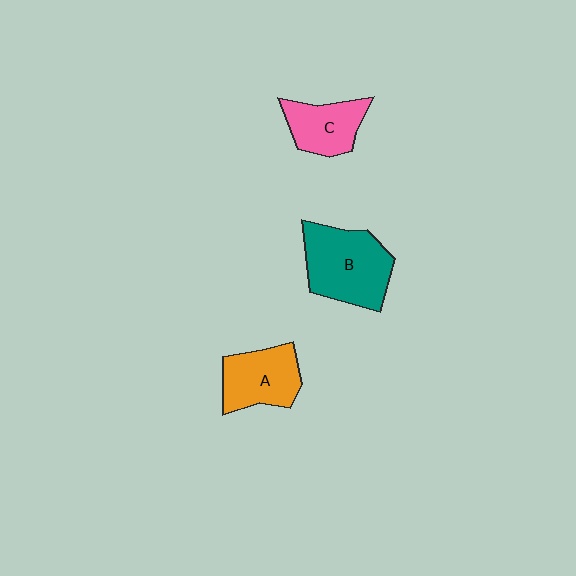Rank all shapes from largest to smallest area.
From largest to smallest: B (teal), A (orange), C (pink).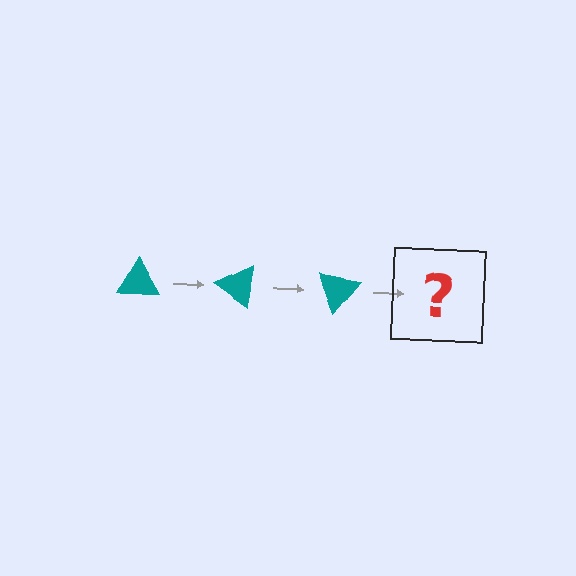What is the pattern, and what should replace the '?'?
The pattern is that the triangle rotates 35 degrees each step. The '?' should be a teal triangle rotated 105 degrees.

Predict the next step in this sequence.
The next step is a teal triangle rotated 105 degrees.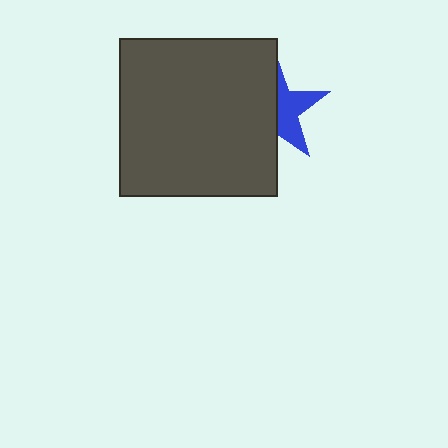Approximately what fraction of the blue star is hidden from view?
Roughly 55% of the blue star is hidden behind the dark gray square.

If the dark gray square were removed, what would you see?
You would see the complete blue star.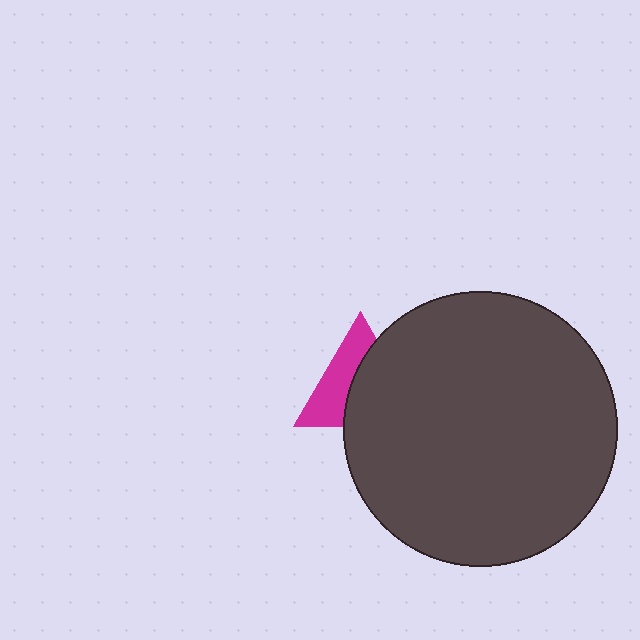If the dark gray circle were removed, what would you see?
You would see the complete magenta triangle.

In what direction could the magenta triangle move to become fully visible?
The magenta triangle could move left. That would shift it out from behind the dark gray circle entirely.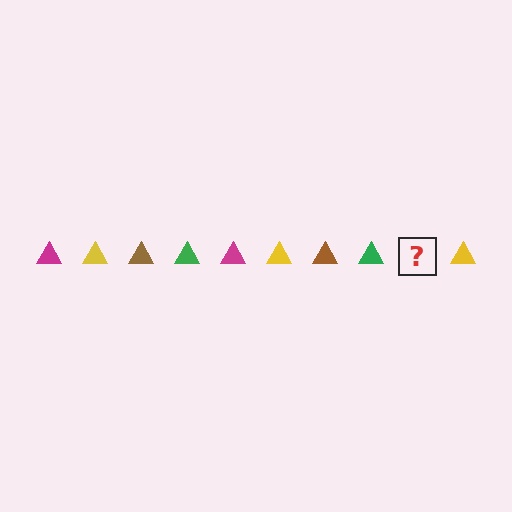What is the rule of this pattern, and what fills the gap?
The rule is that the pattern cycles through magenta, yellow, brown, green triangles. The gap should be filled with a magenta triangle.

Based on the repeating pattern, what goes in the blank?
The blank should be a magenta triangle.